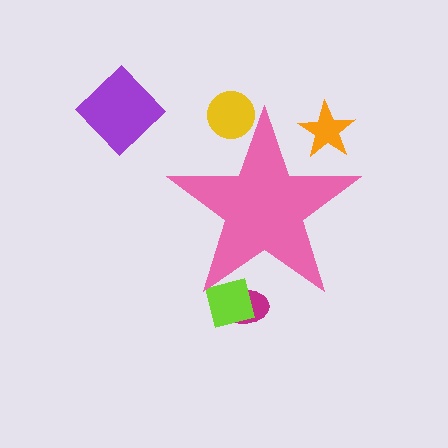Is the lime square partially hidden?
Yes, the lime square is partially hidden behind the pink star.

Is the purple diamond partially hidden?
No, the purple diamond is fully visible.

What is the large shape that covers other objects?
A pink star.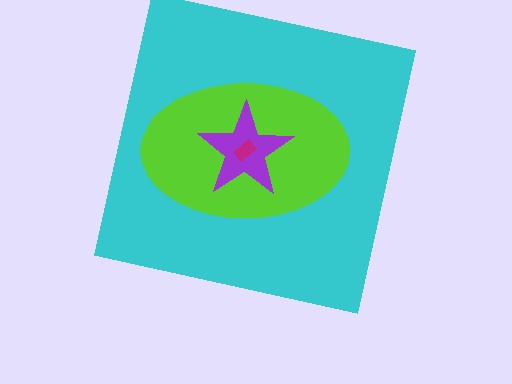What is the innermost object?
The magenta rectangle.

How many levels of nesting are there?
4.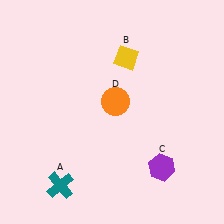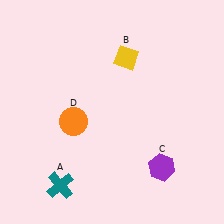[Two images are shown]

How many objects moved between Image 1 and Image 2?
1 object moved between the two images.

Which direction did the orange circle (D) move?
The orange circle (D) moved left.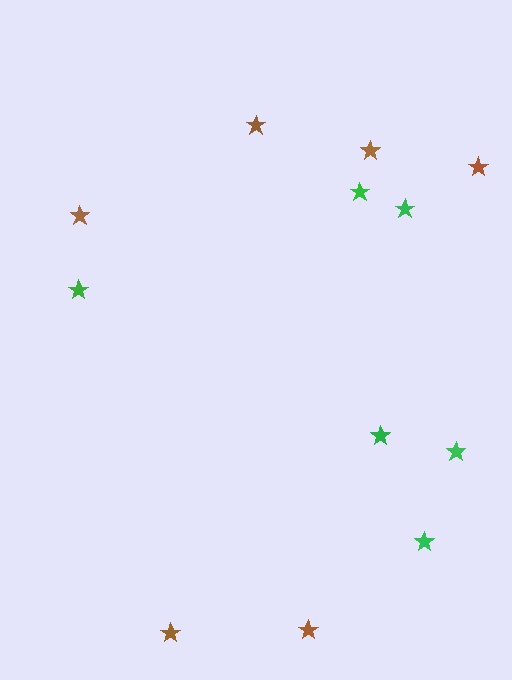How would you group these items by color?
There are 2 groups: one group of brown stars (6) and one group of green stars (6).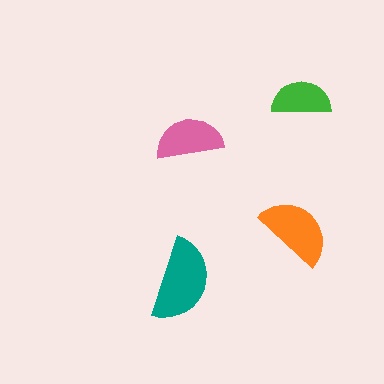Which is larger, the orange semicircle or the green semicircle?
The orange one.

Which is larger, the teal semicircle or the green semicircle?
The teal one.